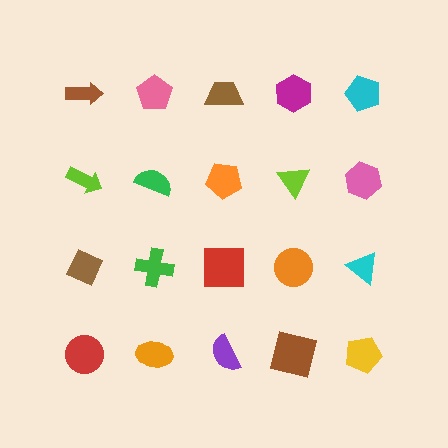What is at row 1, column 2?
A pink pentagon.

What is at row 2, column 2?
A green semicircle.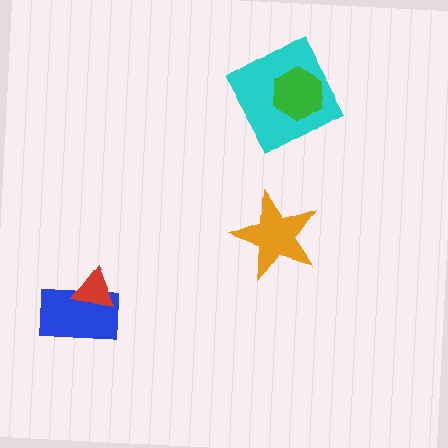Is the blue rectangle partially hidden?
Yes, it is partially covered by another shape.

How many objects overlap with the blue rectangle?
1 object overlaps with the blue rectangle.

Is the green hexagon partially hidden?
No, no other shape covers it.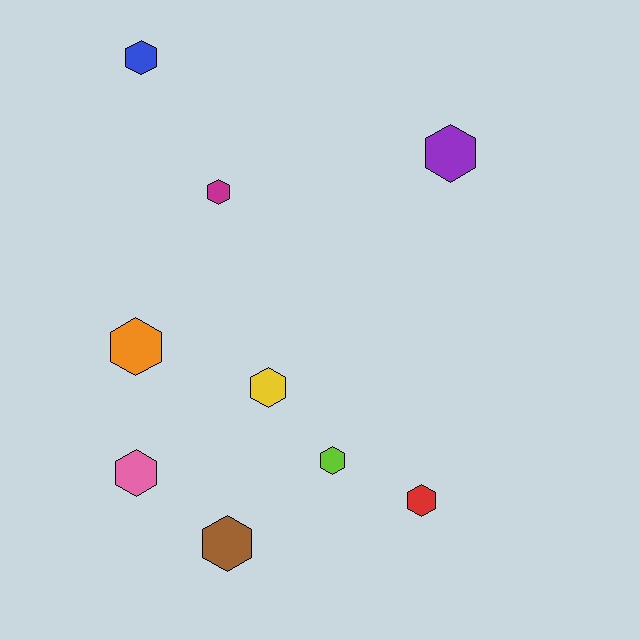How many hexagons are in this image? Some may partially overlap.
There are 9 hexagons.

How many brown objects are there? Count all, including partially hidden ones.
There is 1 brown object.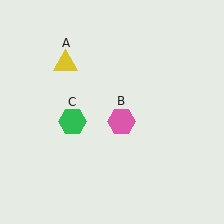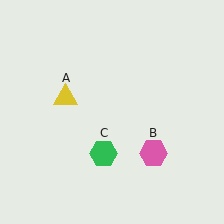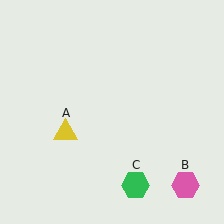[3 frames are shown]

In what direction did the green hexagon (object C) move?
The green hexagon (object C) moved down and to the right.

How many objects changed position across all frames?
3 objects changed position: yellow triangle (object A), pink hexagon (object B), green hexagon (object C).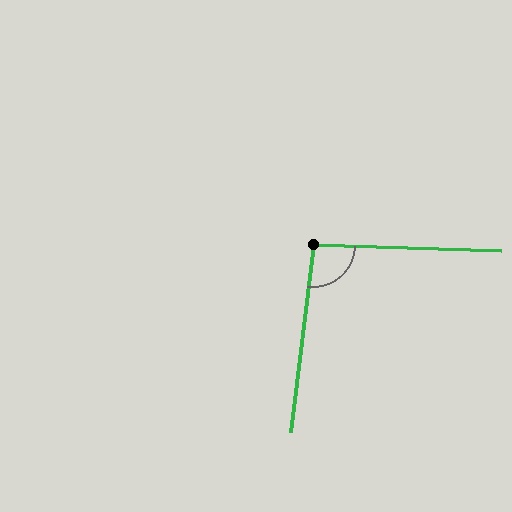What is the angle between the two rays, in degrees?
Approximately 95 degrees.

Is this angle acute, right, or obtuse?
It is obtuse.